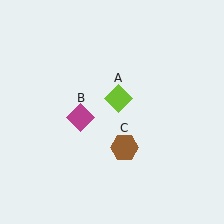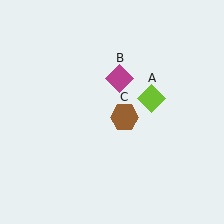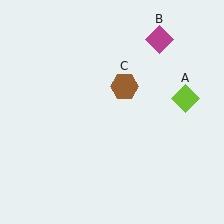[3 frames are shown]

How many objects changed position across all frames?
3 objects changed position: lime diamond (object A), magenta diamond (object B), brown hexagon (object C).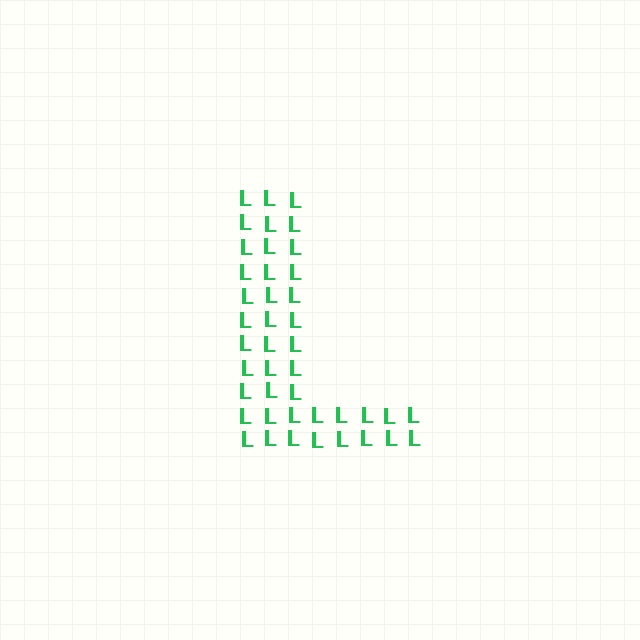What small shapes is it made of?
It is made of small letter L's.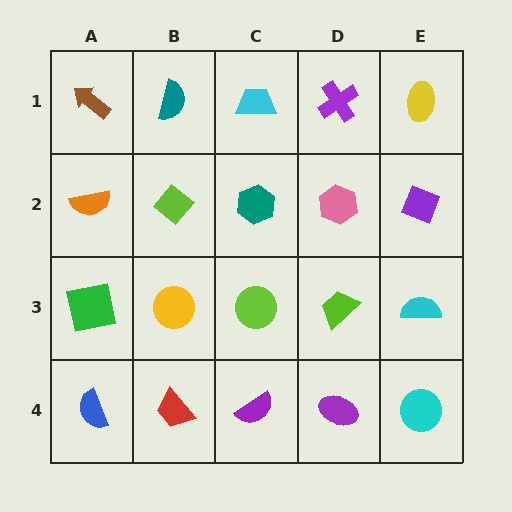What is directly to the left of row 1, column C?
A teal semicircle.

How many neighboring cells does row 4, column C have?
3.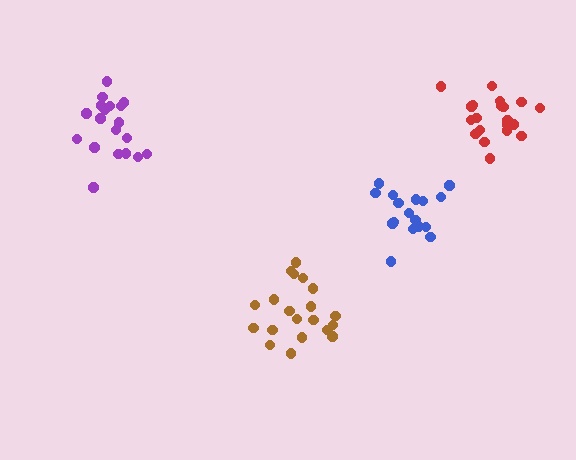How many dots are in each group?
Group 1: 19 dots, Group 2: 17 dots, Group 3: 21 dots, Group 4: 20 dots (77 total).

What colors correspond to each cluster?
The clusters are colored: purple, blue, red, brown.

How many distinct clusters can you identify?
There are 4 distinct clusters.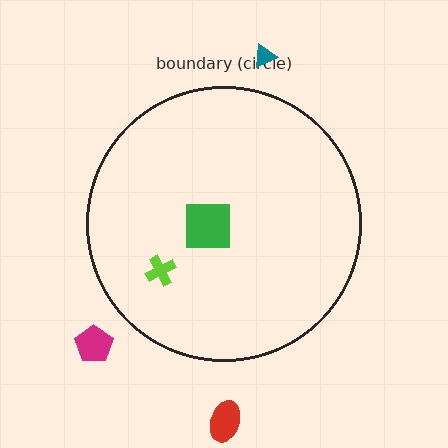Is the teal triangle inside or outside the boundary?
Outside.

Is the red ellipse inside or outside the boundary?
Outside.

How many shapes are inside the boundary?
2 inside, 3 outside.